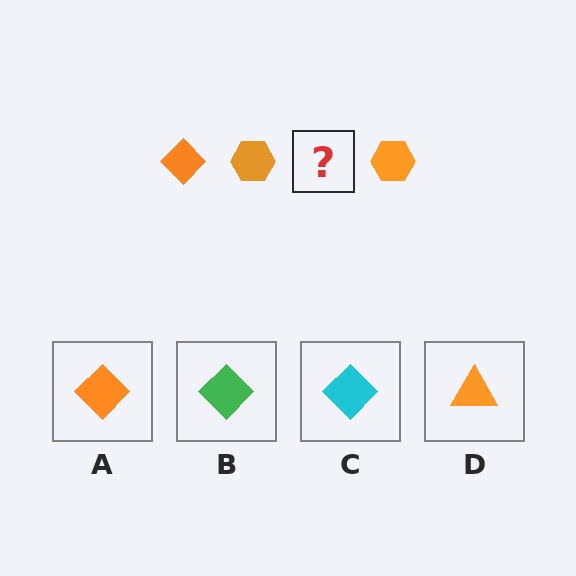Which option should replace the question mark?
Option A.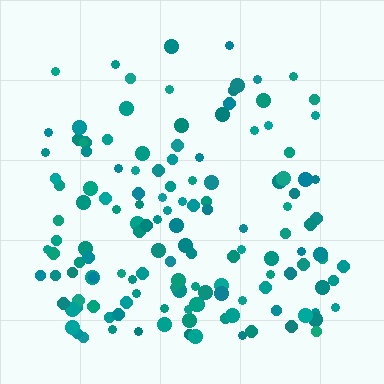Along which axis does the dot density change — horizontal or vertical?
Vertical.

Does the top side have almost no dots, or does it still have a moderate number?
Still a moderate number, just noticeably fewer than the bottom.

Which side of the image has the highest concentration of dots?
The bottom.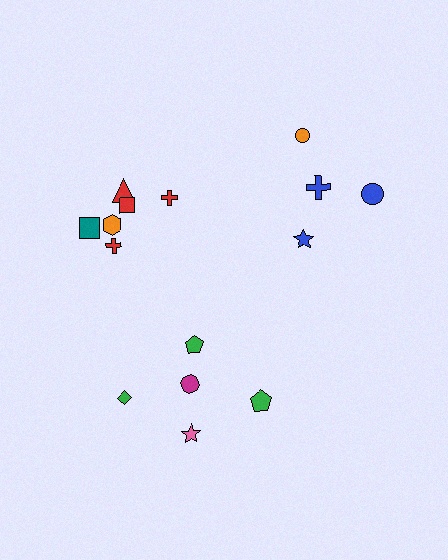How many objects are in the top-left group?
There are 6 objects.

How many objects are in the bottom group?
There are 5 objects.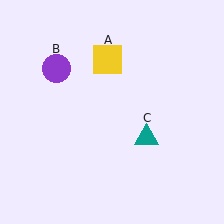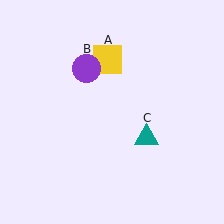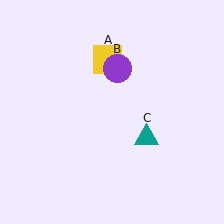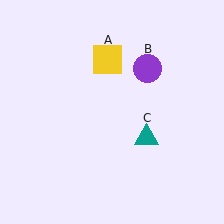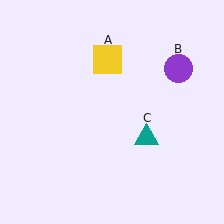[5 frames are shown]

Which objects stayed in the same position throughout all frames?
Yellow square (object A) and teal triangle (object C) remained stationary.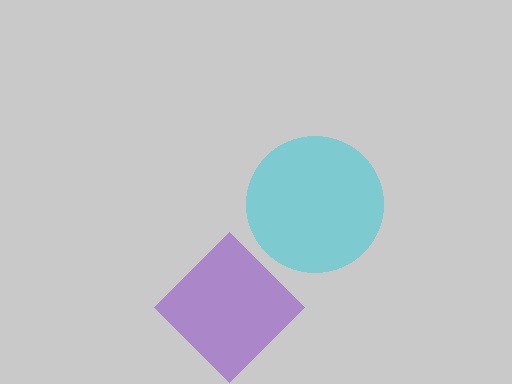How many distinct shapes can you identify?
There are 2 distinct shapes: a purple diamond, a cyan circle.